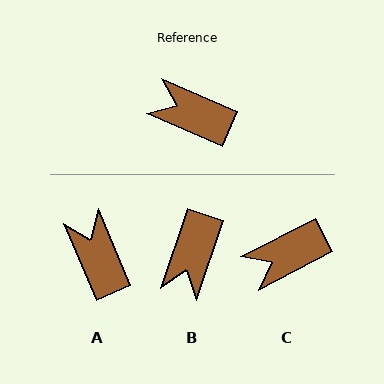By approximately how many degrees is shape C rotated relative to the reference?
Approximately 51 degrees counter-clockwise.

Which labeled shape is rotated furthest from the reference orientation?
B, about 95 degrees away.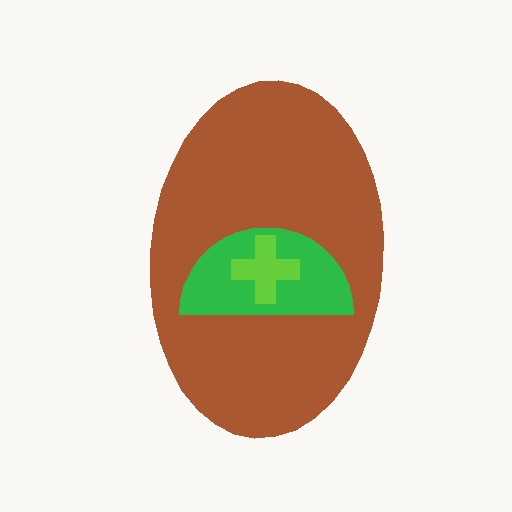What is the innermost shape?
The lime cross.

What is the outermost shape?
The brown ellipse.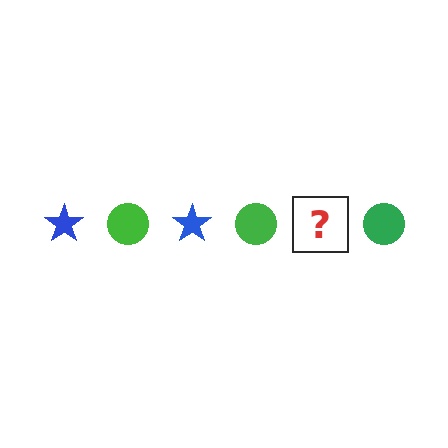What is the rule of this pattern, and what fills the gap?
The rule is that the pattern alternates between blue star and green circle. The gap should be filled with a blue star.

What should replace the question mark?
The question mark should be replaced with a blue star.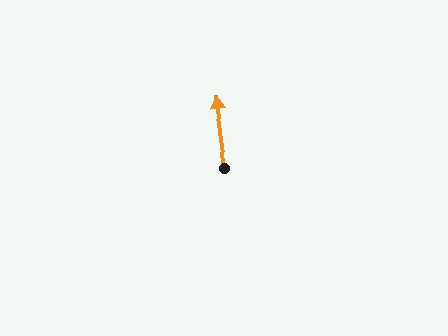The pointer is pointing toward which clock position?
Roughly 12 o'clock.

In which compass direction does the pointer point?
North.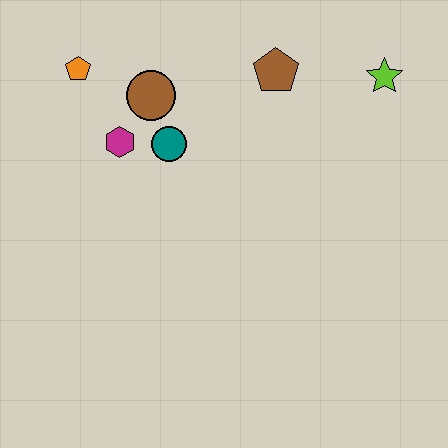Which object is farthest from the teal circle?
The lime star is farthest from the teal circle.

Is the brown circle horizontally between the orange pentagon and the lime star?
Yes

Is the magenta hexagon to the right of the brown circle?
No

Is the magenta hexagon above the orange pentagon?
No